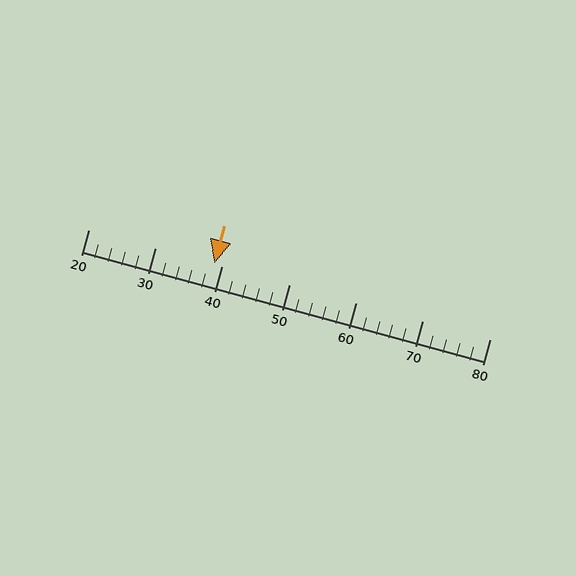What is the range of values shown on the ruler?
The ruler shows values from 20 to 80.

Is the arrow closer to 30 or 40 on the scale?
The arrow is closer to 40.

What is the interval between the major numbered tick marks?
The major tick marks are spaced 10 units apart.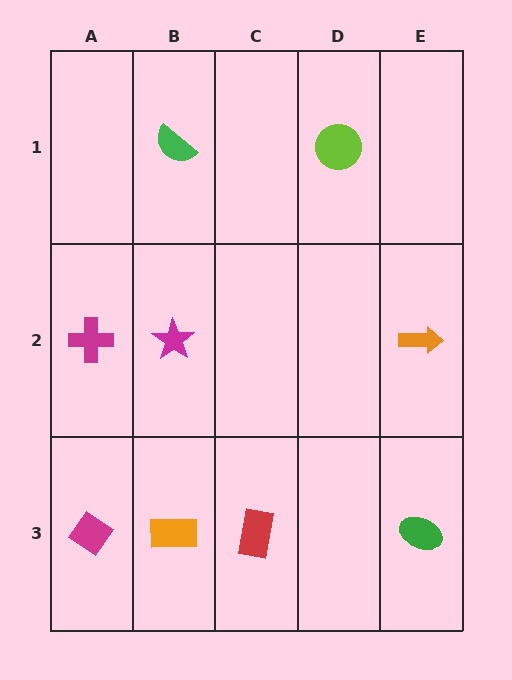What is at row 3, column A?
A magenta diamond.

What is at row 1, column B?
A green semicircle.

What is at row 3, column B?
An orange rectangle.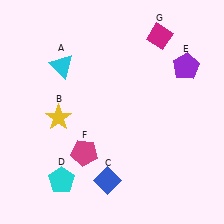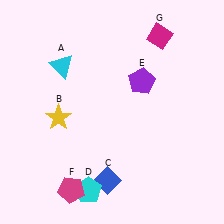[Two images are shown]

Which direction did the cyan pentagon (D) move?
The cyan pentagon (D) moved right.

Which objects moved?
The objects that moved are: the cyan pentagon (D), the purple pentagon (E), the magenta pentagon (F).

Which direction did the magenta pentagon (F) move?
The magenta pentagon (F) moved down.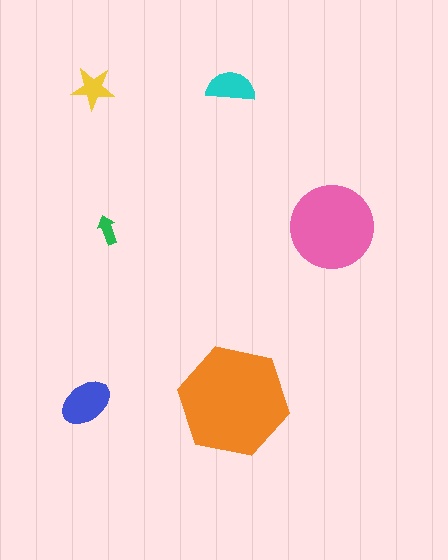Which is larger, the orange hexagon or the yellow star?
The orange hexagon.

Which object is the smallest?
The green arrow.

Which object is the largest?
The orange hexagon.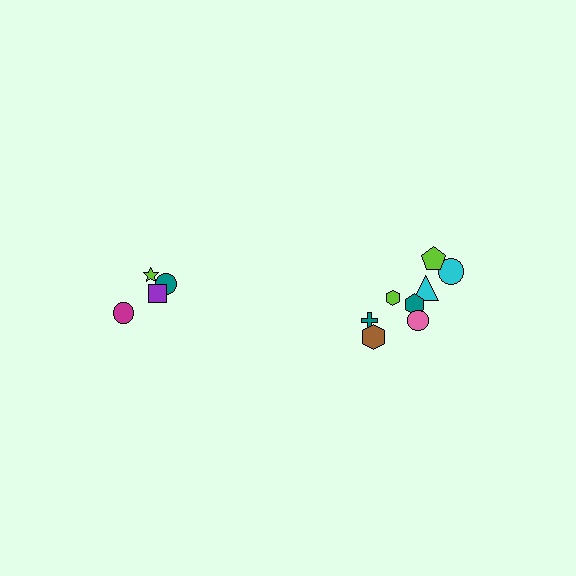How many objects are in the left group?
There are 4 objects.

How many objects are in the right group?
There are 8 objects.